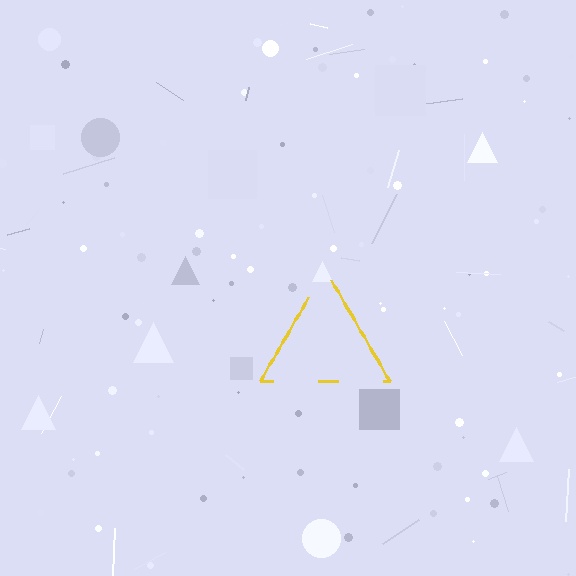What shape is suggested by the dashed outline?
The dashed outline suggests a triangle.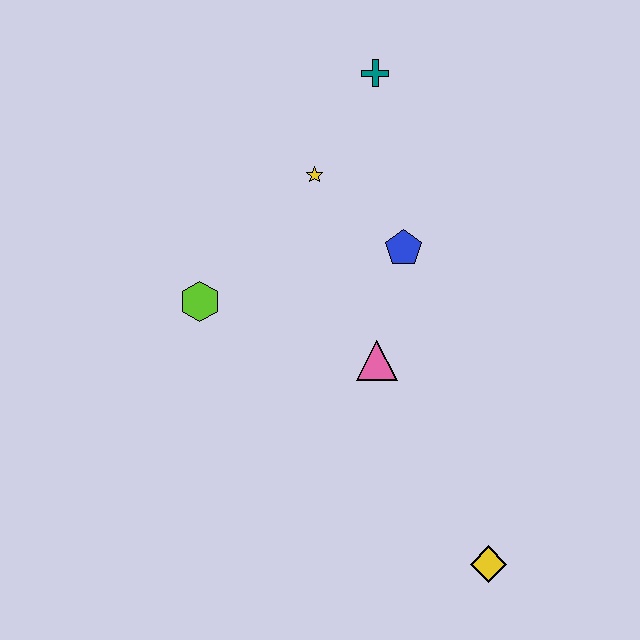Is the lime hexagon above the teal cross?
No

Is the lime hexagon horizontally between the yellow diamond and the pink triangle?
No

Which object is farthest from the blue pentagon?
The yellow diamond is farthest from the blue pentagon.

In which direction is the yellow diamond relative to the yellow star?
The yellow diamond is below the yellow star.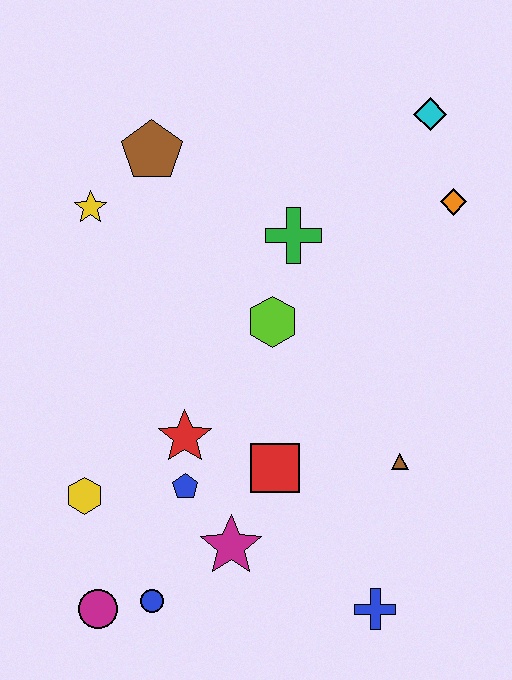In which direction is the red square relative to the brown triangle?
The red square is to the left of the brown triangle.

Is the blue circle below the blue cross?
No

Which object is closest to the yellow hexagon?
The blue pentagon is closest to the yellow hexagon.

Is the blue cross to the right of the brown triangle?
No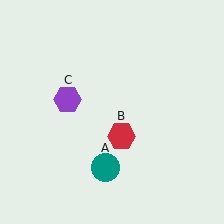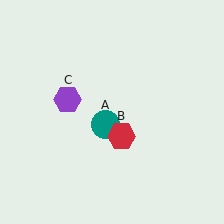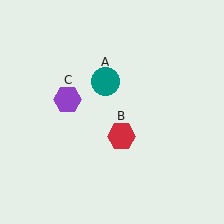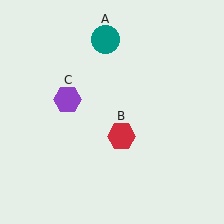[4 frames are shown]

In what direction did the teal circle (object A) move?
The teal circle (object A) moved up.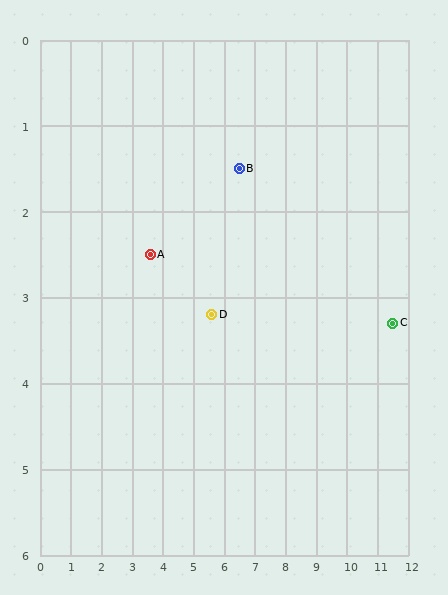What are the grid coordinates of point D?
Point D is at approximately (5.6, 3.2).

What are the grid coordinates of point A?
Point A is at approximately (3.6, 2.5).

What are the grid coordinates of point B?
Point B is at approximately (6.5, 1.5).